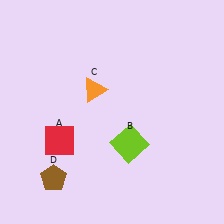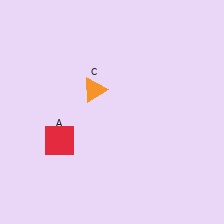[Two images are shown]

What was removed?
The lime square (B), the brown pentagon (D) were removed in Image 2.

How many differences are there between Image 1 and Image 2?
There are 2 differences between the two images.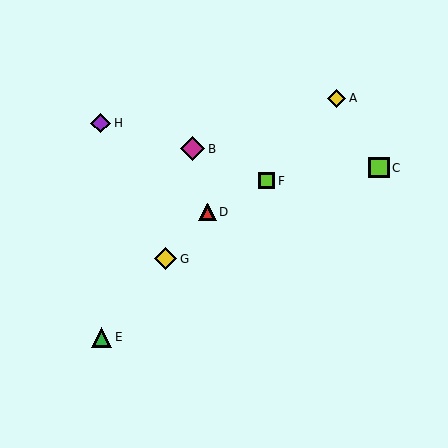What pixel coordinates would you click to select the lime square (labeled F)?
Click at (267, 181) to select the lime square F.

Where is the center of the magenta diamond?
The center of the magenta diamond is at (193, 149).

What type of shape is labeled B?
Shape B is a magenta diamond.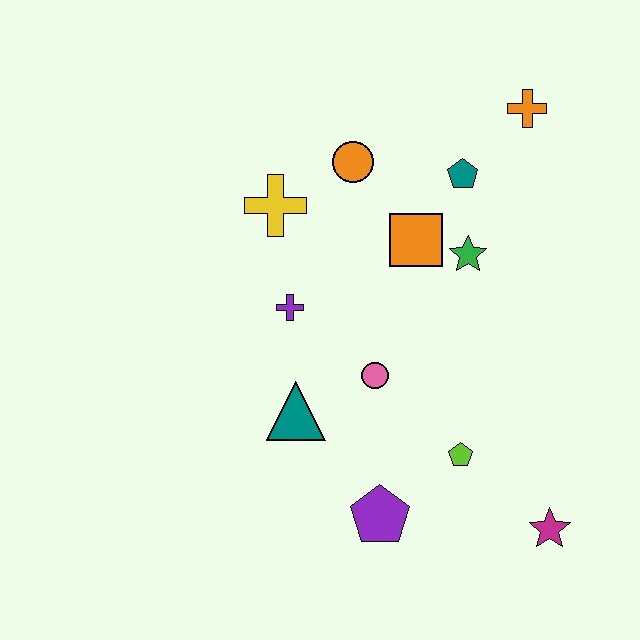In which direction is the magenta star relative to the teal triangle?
The magenta star is to the right of the teal triangle.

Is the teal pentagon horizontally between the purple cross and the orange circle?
No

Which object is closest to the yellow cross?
The orange circle is closest to the yellow cross.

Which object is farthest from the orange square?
The magenta star is farthest from the orange square.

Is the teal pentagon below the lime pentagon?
No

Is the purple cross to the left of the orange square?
Yes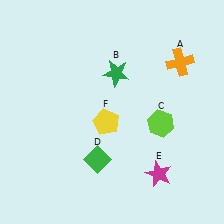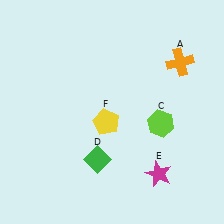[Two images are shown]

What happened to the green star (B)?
The green star (B) was removed in Image 2. It was in the top-right area of Image 1.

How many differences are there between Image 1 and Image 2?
There is 1 difference between the two images.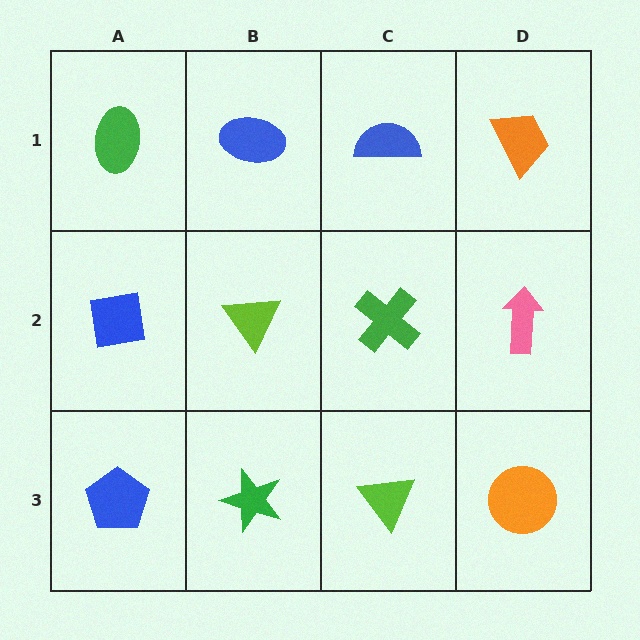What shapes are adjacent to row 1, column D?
A pink arrow (row 2, column D), a blue semicircle (row 1, column C).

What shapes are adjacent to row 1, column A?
A blue square (row 2, column A), a blue ellipse (row 1, column B).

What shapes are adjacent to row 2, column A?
A green ellipse (row 1, column A), a blue pentagon (row 3, column A), a lime triangle (row 2, column B).